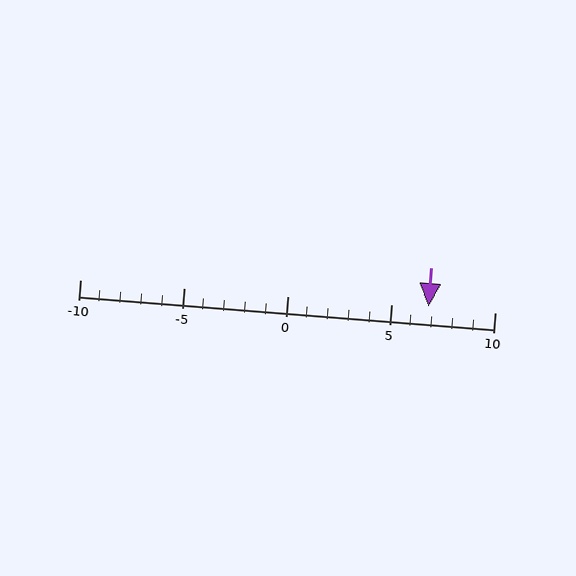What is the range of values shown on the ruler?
The ruler shows values from -10 to 10.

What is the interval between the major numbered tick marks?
The major tick marks are spaced 5 units apart.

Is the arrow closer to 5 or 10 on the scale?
The arrow is closer to 5.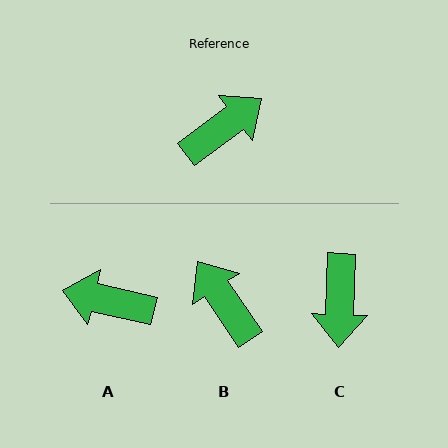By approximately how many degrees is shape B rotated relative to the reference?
Approximately 88 degrees counter-clockwise.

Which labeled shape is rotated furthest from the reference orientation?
A, about 131 degrees away.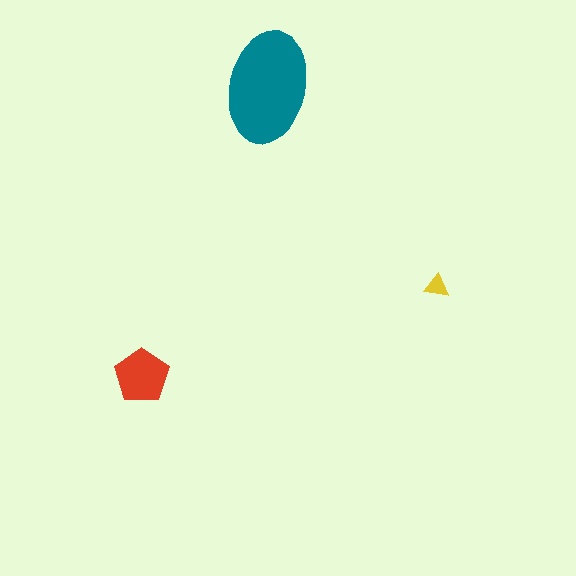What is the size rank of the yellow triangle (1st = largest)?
3rd.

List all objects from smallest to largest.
The yellow triangle, the red pentagon, the teal ellipse.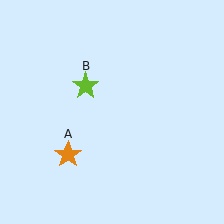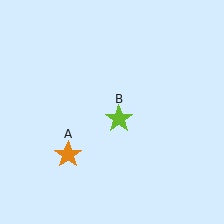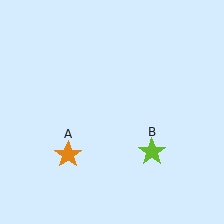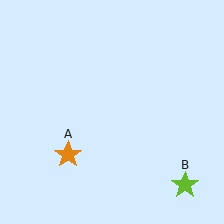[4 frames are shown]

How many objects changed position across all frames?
1 object changed position: lime star (object B).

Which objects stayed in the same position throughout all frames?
Orange star (object A) remained stationary.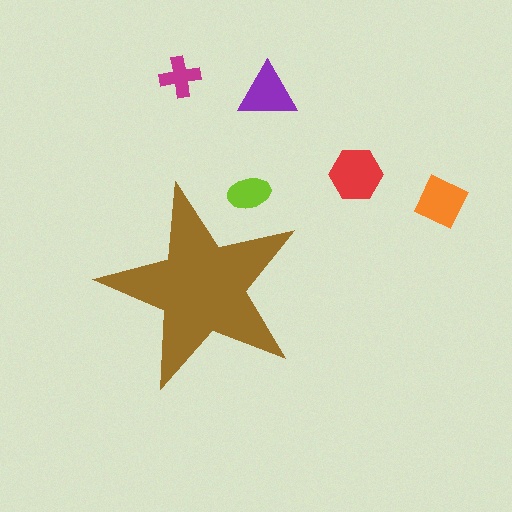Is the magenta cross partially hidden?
No, the magenta cross is fully visible.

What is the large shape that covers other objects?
A brown star.